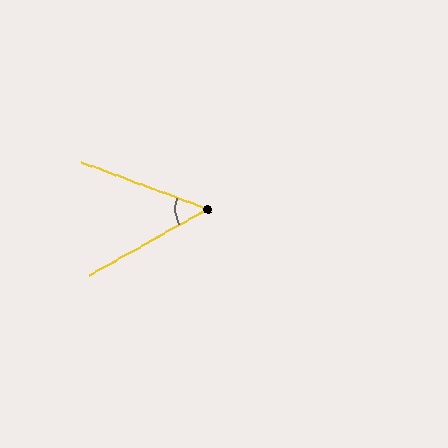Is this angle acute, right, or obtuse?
It is acute.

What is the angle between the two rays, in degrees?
Approximately 49 degrees.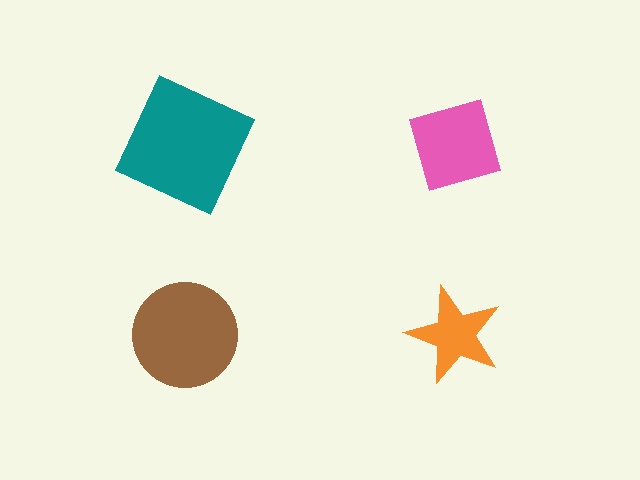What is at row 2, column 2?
An orange star.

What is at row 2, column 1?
A brown circle.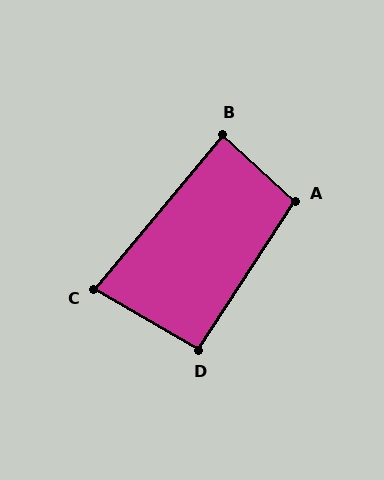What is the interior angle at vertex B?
Approximately 87 degrees (approximately right).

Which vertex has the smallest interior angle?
C, at approximately 80 degrees.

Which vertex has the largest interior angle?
A, at approximately 100 degrees.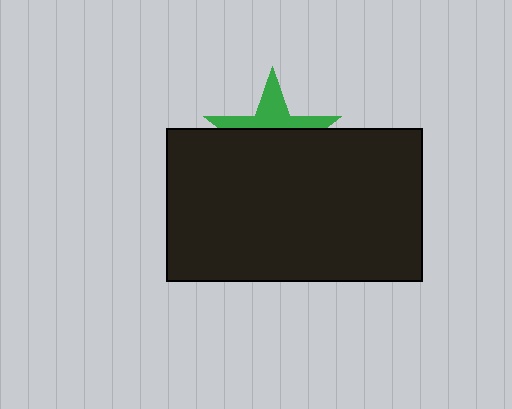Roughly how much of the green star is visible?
A small part of it is visible (roughly 37%).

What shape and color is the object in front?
The object in front is a black rectangle.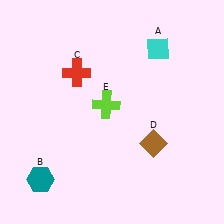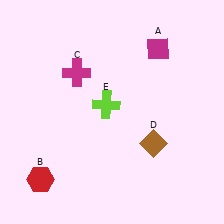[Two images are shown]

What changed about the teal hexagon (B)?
In Image 1, B is teal. In Image 2, it changed to red.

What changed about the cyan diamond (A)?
In Image 1, A is cyan. In Image 2, it changed to magenta.